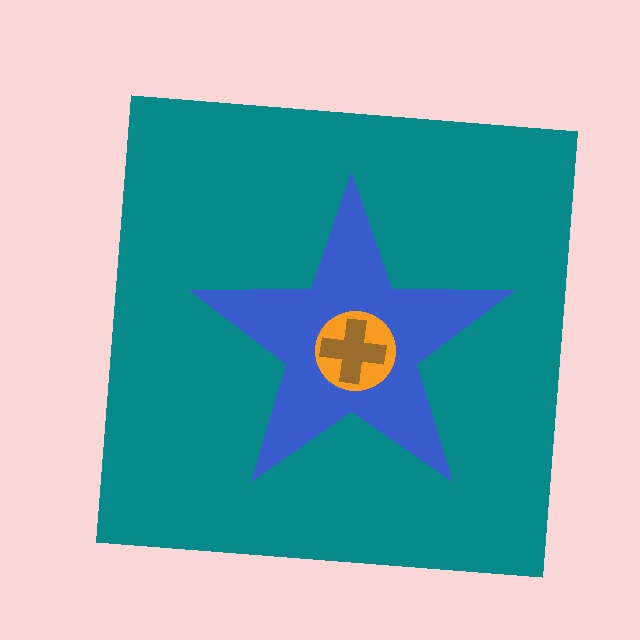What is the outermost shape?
The teal square.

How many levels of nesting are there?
4.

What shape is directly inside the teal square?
The blue star.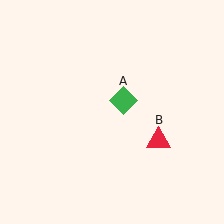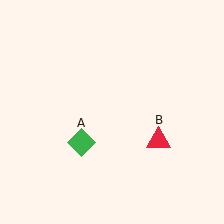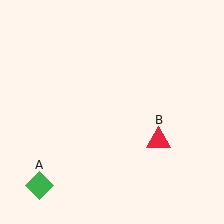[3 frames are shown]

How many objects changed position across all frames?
1 object changed position: green diamond (object A).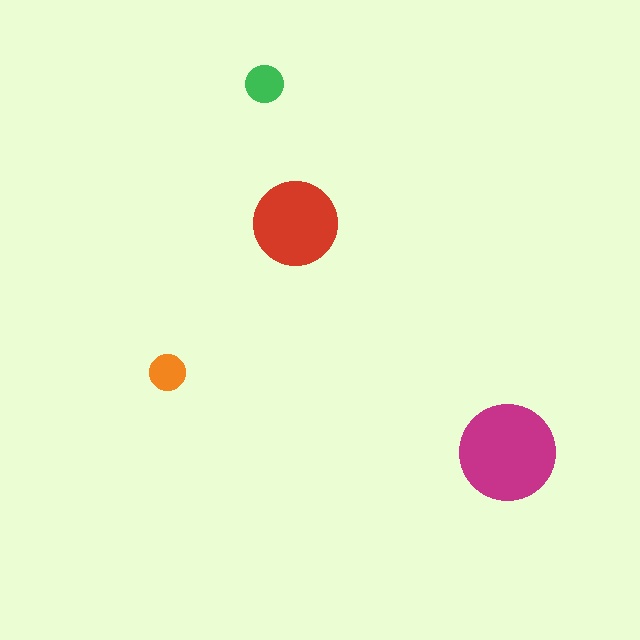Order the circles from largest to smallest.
the magenta one, the red one, the green one, the orange one.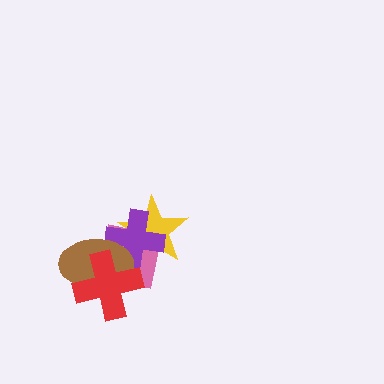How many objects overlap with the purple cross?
4 objects overlap with the purple cross.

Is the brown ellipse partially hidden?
Yes, it is partially covered by another shape.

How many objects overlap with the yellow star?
3 objects overlap with the yellow star.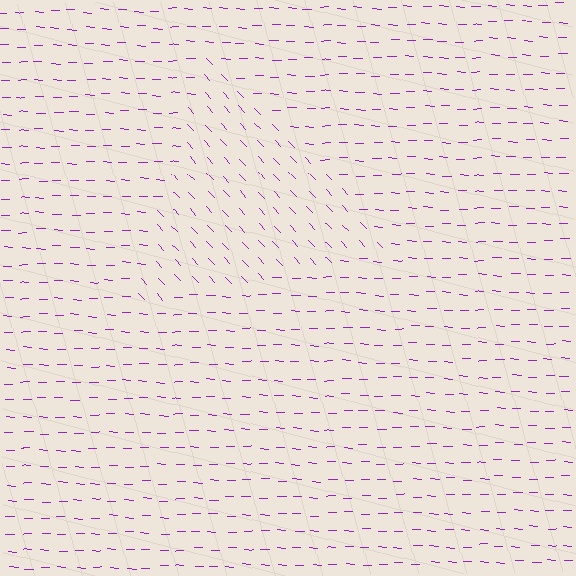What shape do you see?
I see a triangle.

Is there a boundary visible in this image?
Yes, there is a texture boundary formed by a change in line orientation.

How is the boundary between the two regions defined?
The boundary is defined purely by a change in line orientation (approximately 45 degrees difference). All lines are the same color and thickness.